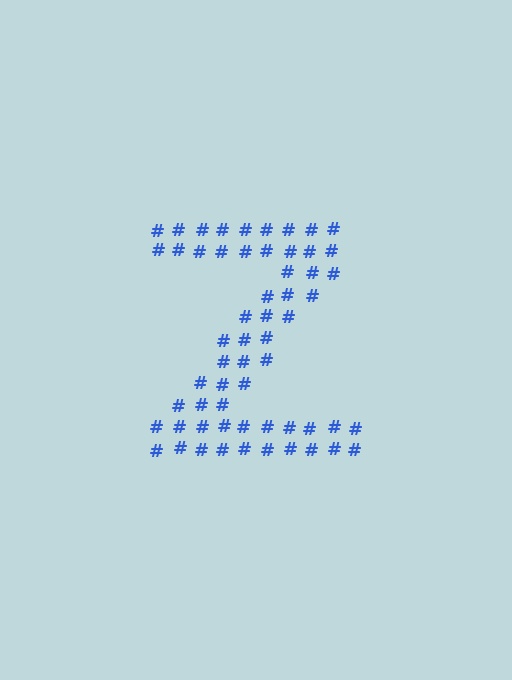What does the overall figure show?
The overall figure shows the letter Z.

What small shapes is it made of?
It is made of small hash symbols.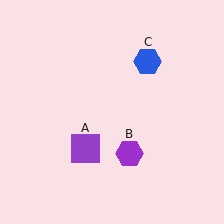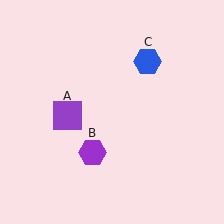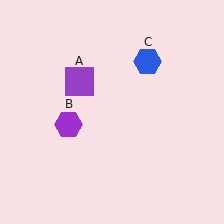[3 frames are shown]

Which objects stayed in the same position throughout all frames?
Blue hexagon (object C) remained stationary.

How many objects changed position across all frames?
2 objects changed position: purple square (object A), purple hexagon (object B).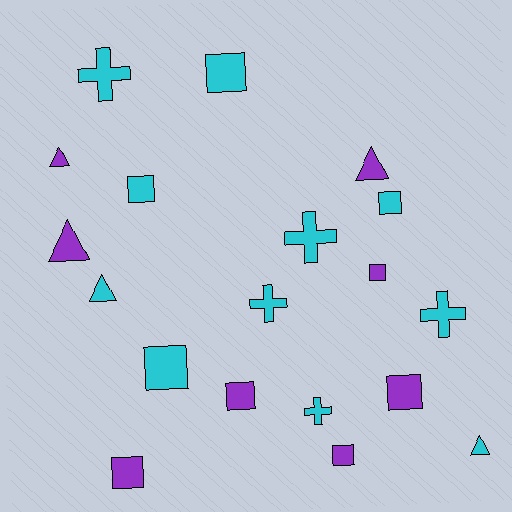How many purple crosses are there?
There are no purple crosses.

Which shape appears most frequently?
Square, with 9 objects.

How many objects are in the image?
There are 19 objects.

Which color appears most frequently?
Cyan, with 11 objects.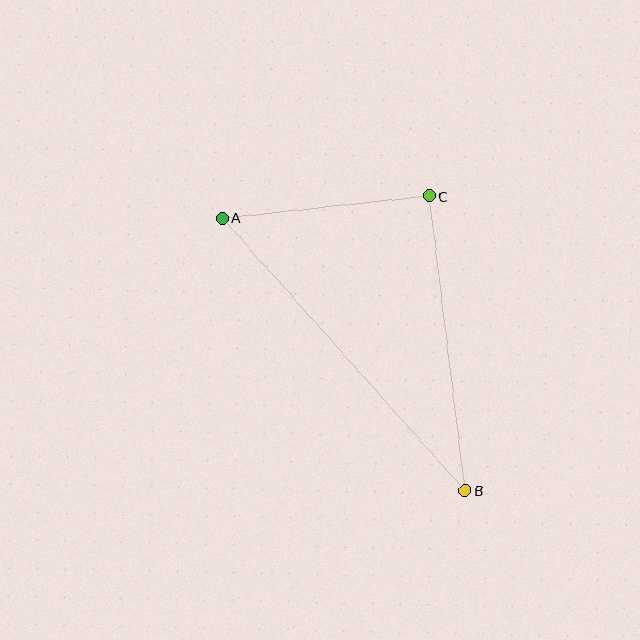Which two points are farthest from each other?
Points A and B are farthest from each other.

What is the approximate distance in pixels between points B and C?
The distance between B and C is approximately 297 pixels.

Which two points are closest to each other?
Points A and C are closest to each other.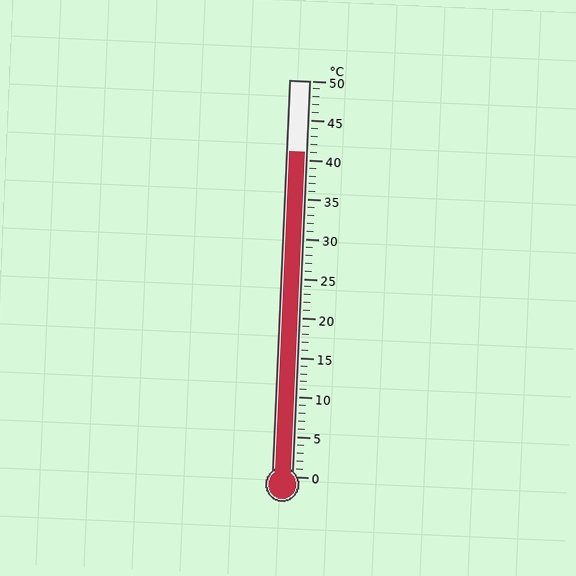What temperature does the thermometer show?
The thermometer shows approximately 41°C.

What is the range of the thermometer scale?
The thermometer scale ranges from 0°C to 50°C.